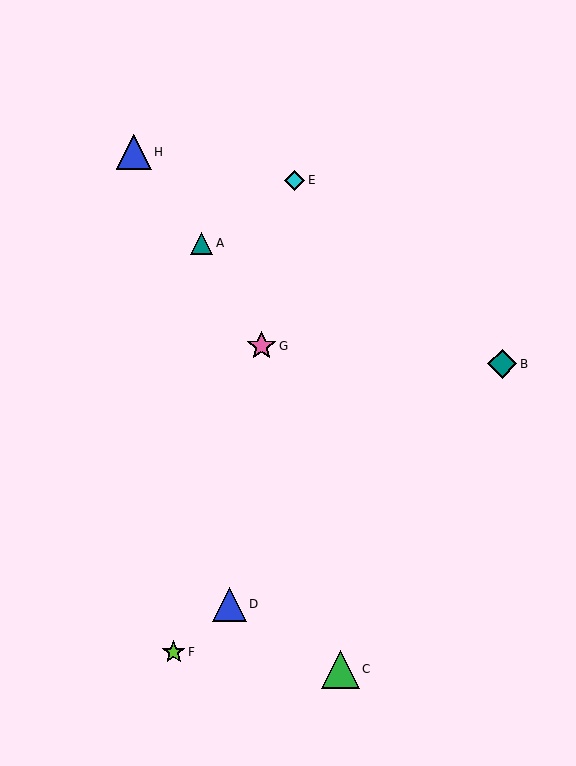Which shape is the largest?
The green triangle (labeled C) is the largest.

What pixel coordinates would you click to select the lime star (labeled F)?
Click at (174, 652) to select the lime star F.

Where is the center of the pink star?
The center of the pink star is at (262, 346).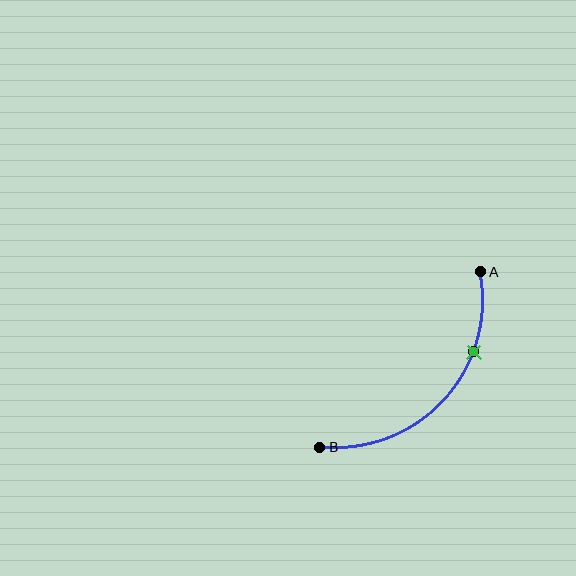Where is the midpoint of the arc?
The arc midpoint is the point on the curve farthest from the straight line joining A and B. It sits below and to the right of that line.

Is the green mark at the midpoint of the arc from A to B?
No. The green mark lies on the arc but is closer to endpoint A. The arc midpoint would be at the point on the curve equidistant along the arc from both A and B.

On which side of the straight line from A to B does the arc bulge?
The arc bulges below and to the right of the straight line connecting A and B.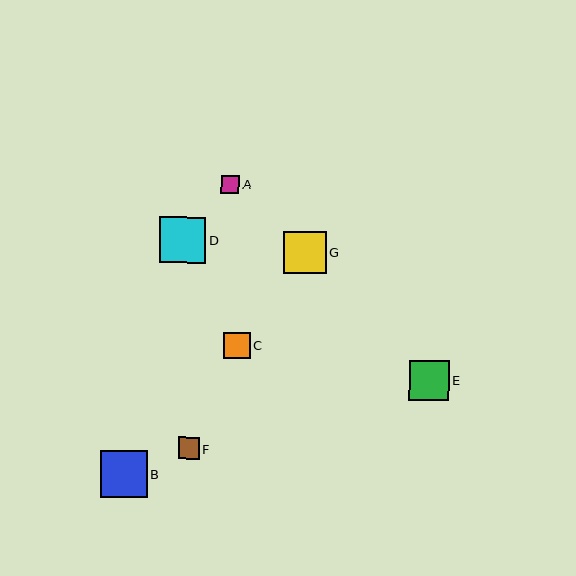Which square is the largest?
Square B is the largest with a size of approximately 46 pixels.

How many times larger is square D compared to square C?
Square D is approximately 1.7 times the size of square C.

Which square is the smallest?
Square A is the smallest with a size of approximately 18 pixels.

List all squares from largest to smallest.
From largest to smallest: B, D, G, E, C, F, A.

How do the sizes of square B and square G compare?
Square B and square G are approximately the same size.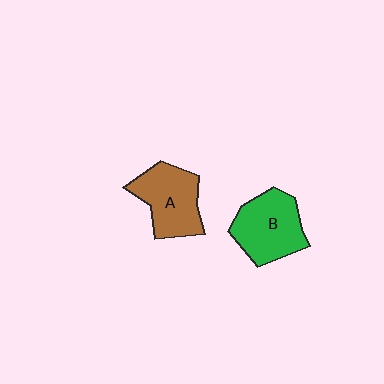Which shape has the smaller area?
Shape A (brown).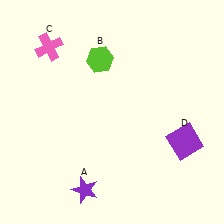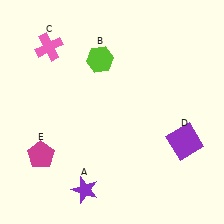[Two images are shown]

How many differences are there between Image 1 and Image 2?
There is 1 difference between the two images.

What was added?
A magenta pentagon (E) was added in Image 2.